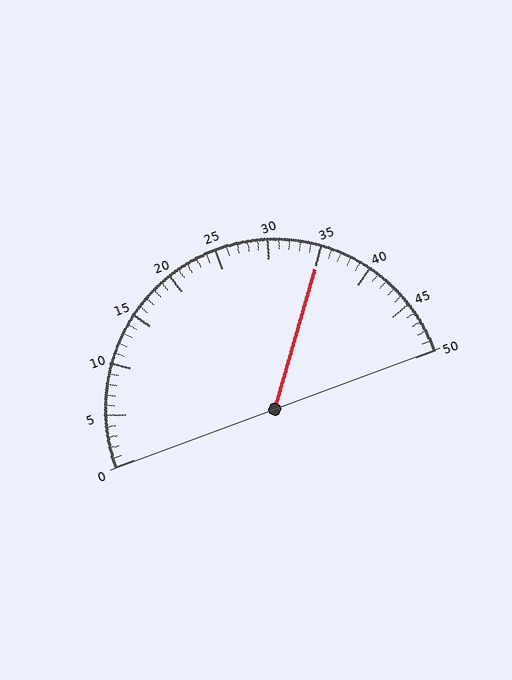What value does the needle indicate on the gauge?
The needle indicates approximately 35.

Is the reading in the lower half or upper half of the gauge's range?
The reading is in the upper half of the range (0 to 50).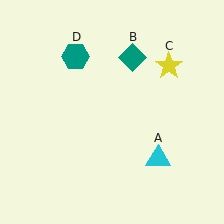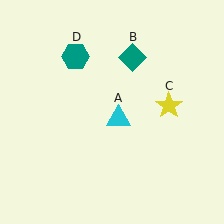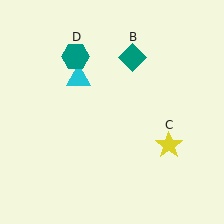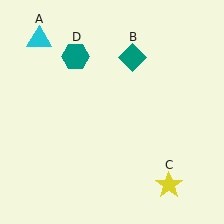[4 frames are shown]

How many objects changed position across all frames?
2 objects changed position: cyan triangle (object A), yellow star (object C).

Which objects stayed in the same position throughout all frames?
Teal diamond (object B) and teal hexagon (object D) remained stationary.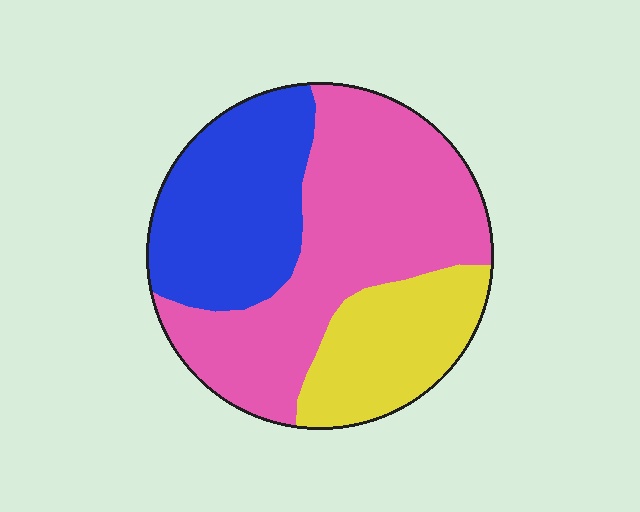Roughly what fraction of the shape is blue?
Blue covers 30% of the shape.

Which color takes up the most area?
Pink, at roughly 50%.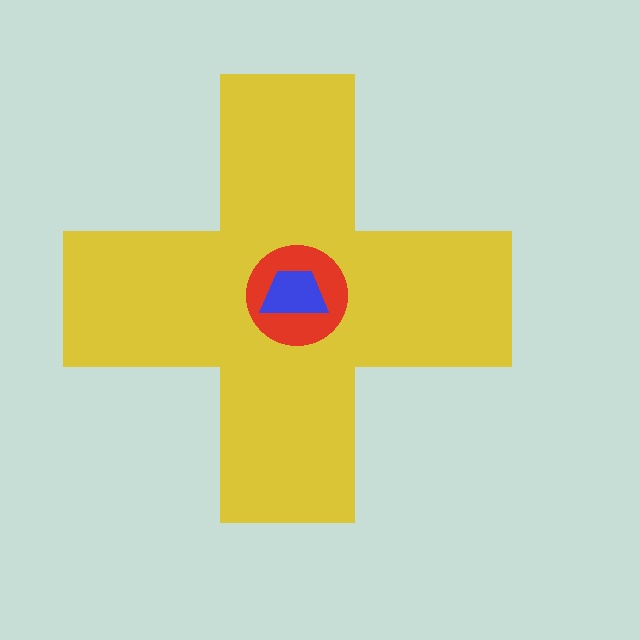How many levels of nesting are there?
3.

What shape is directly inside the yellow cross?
The red circle.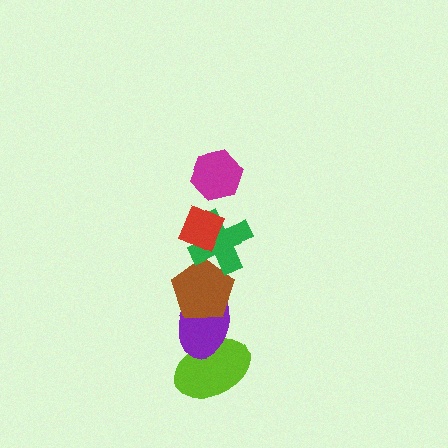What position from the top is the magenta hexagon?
The magenta hexagon is 1st from the top.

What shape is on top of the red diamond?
The magenta hexagon is on top of the red diamond.